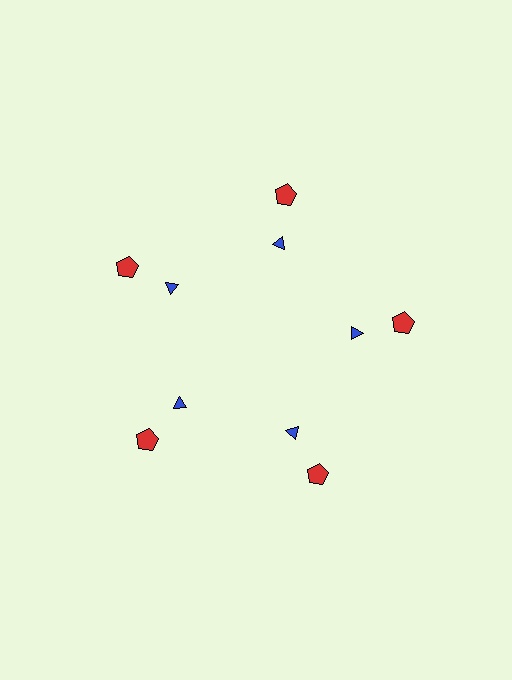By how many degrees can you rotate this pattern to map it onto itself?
The pattern maps onto itself every 72 degrees of rotation.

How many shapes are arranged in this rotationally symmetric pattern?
There are 10 shapes, arranged in 5 groups of 2.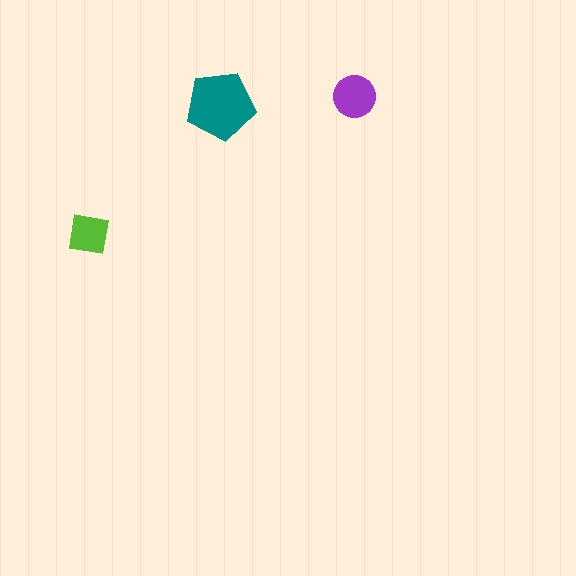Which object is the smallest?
The lime square.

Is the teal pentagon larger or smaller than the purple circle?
Larger.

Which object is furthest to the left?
The lime square is leftmost.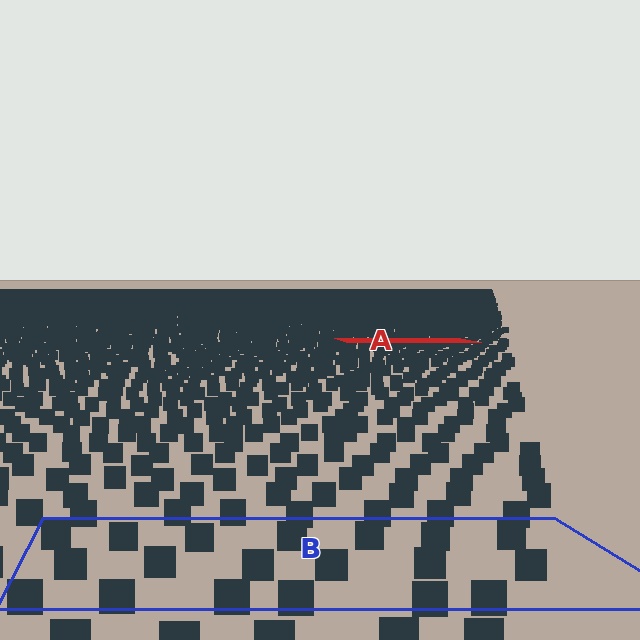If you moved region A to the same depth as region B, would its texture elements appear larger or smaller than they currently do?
They would appear larger. At a closer depth, the same texture elements are projected at a bigger on-screen size.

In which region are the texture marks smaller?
The texture marks are smaller in region A, because it is farther away.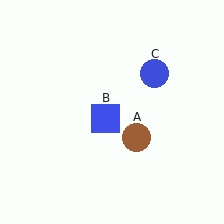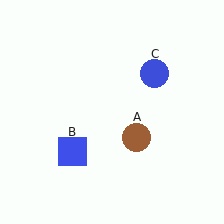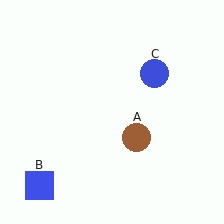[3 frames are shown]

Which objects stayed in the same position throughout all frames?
Brown circle (object A) and blue circle (object C) remained stationary.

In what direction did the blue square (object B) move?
The blue square (object B) moved down and to the left.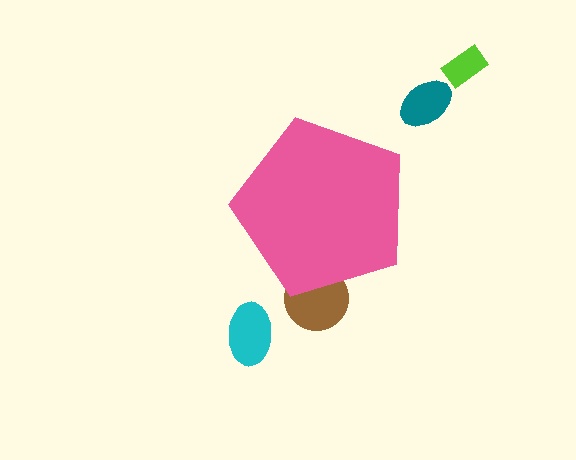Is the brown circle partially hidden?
Yes, the brown circle is partially hidden behind the pink pentagon.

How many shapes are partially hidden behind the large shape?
1 shape is partially hidden.